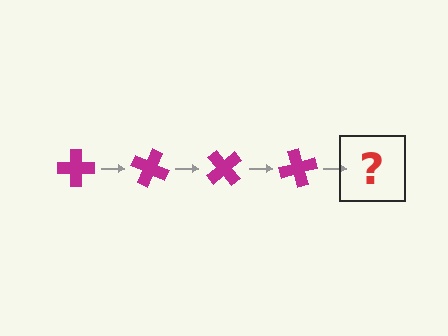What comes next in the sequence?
The next element should be a magenta cross rotated 100 degrees.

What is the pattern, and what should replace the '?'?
The pattern is that the cross rotates 25 degrees each step. The '?' should be a magenta cross rotated 100 degrees.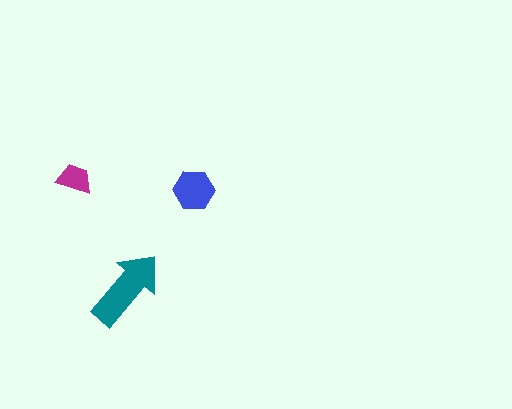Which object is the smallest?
The magenta trapezoid.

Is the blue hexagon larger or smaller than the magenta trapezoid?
Larger.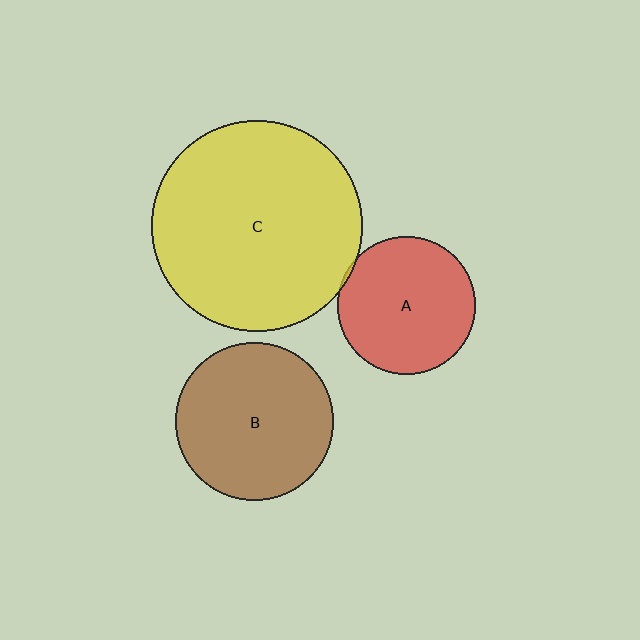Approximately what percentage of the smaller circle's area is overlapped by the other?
Approximately 5%.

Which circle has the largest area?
Circle C (yellow).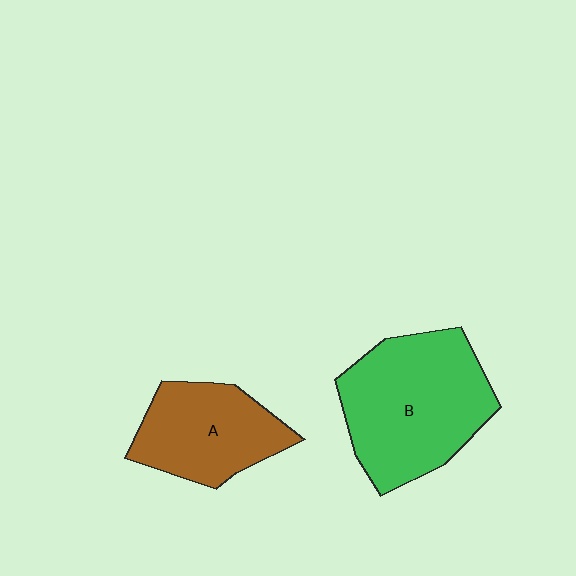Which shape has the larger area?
Shape B (green).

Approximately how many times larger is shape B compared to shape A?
Approximately 1.5 times.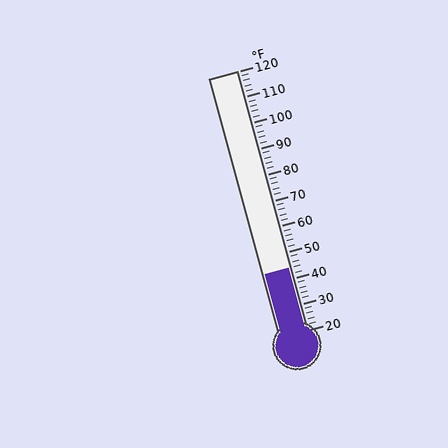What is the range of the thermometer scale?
The thermometer scale ranges from 20°F to 120°F.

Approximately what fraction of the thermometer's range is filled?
The thermometer is filled to approximately 25% of its range.